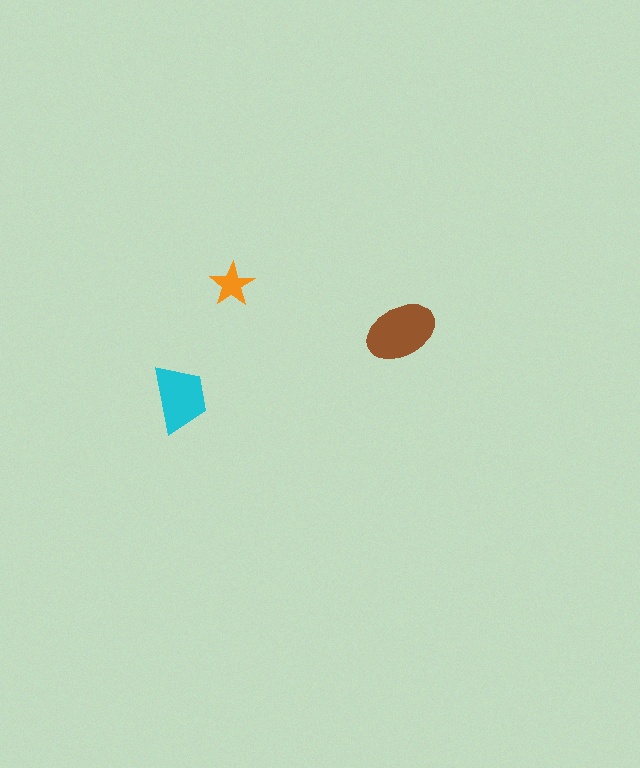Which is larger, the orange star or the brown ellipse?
The brown ellipse.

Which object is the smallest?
The orange star.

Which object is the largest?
The brown ellipse.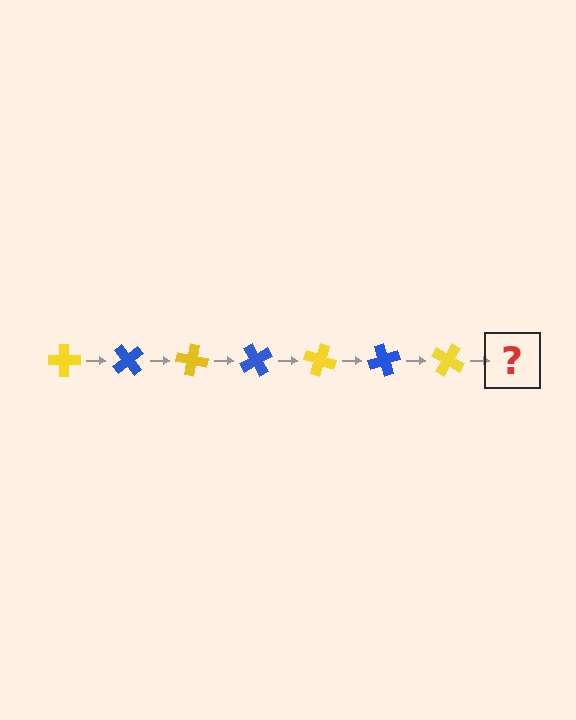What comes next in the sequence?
The next element should be a blue cross, rotated 350 degrees from the start.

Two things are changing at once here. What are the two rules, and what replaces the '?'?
The two rules are that it rotates 50 degrees each step and the color cycles through yellow and blue. The '?' should be a blue cross, rotated 350 degrees from the start.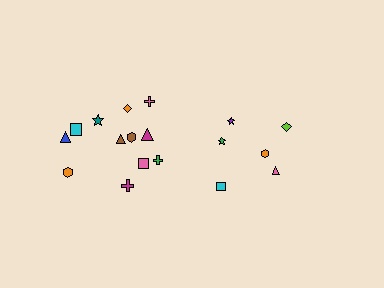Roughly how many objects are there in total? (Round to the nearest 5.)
Roughly 20 objects in total.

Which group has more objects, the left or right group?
The left group.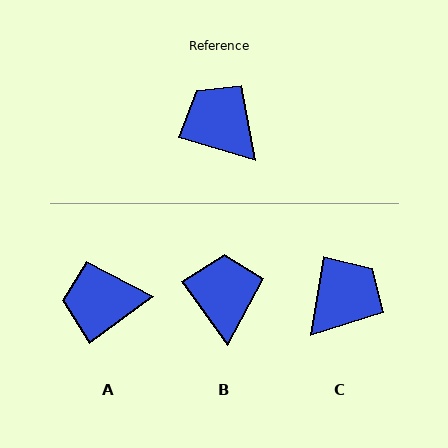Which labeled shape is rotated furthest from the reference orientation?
C, about 83 degrees away.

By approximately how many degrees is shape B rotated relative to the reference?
Approximately 38 degrees clockwise.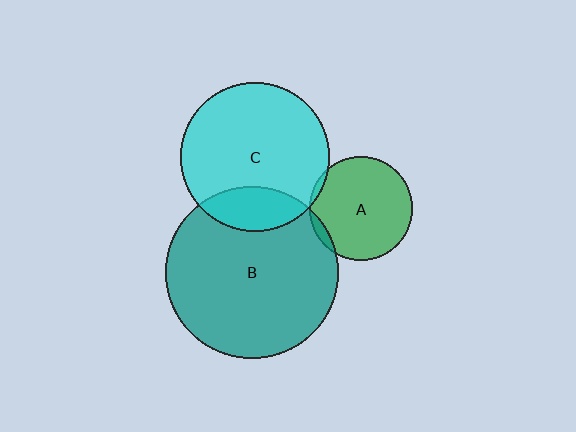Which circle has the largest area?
Circle B (teal).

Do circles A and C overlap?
Yes.